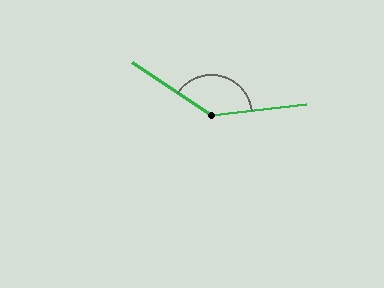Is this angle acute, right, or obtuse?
It is obtuse.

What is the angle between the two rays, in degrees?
Approximately 140 degrees.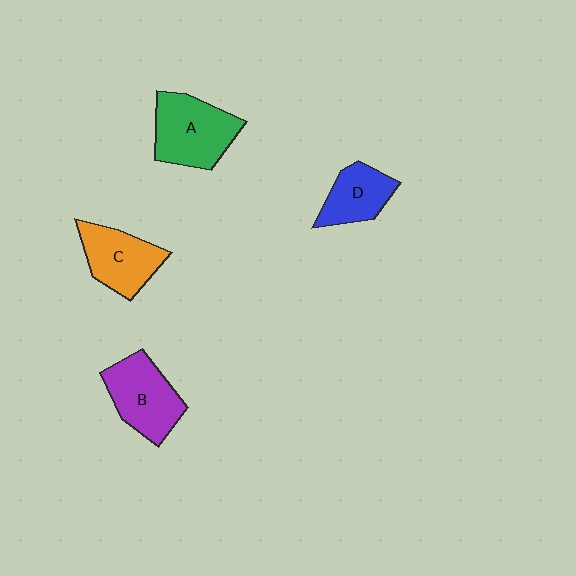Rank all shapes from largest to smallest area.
From largest to smallest: A (green), B (purple), C (orange), D (blue).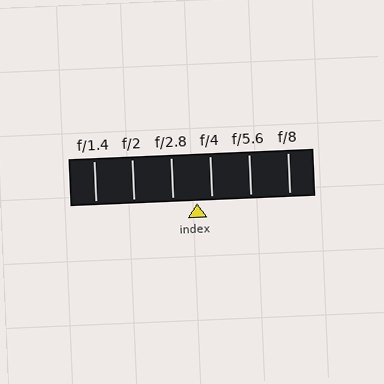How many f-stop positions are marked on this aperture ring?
There are 6 f-stop positions marked.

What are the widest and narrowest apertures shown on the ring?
The widest aperture shown is f/1.4 and the narrowest is f/8.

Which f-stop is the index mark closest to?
The index mark is closest to f/4.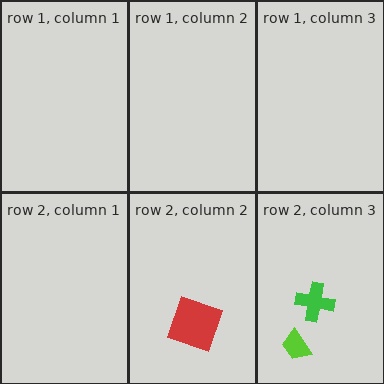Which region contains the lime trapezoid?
The row 2, column 3 region.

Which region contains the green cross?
The row 2, column 3 region.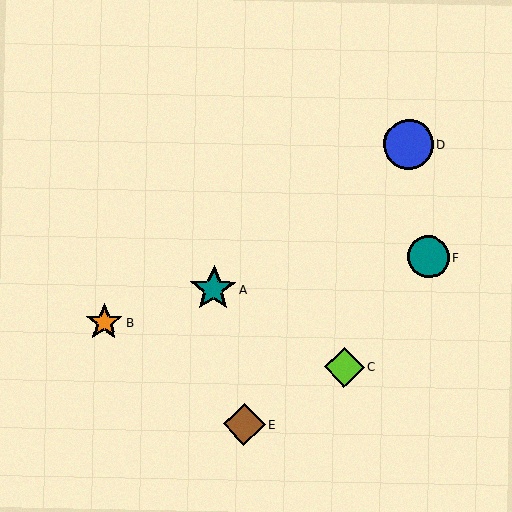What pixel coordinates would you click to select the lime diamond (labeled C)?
Click at (344, 367) to select the lime diamond C.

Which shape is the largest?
The blue circle (labeled D) is the largest.